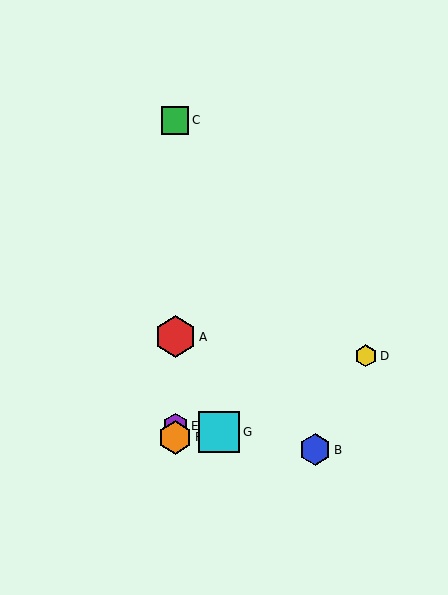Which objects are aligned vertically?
Objects A, C, E, F are aligned vertically.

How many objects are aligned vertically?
4 objects (A, C, E, F) are aligned vertically.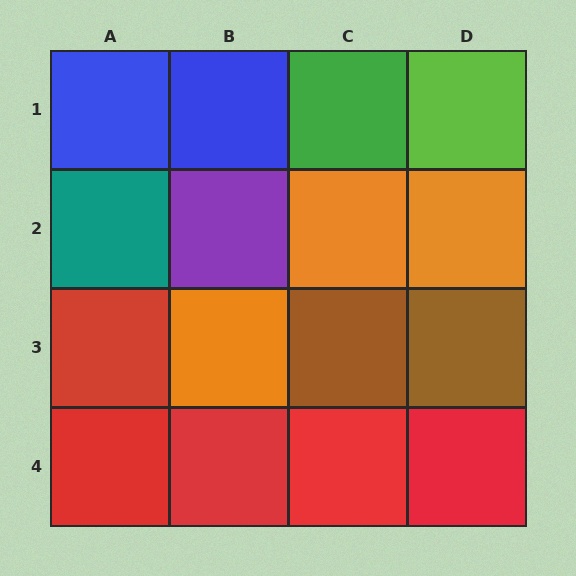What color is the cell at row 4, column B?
Red.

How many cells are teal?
1 cell is teal.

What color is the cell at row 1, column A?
Blue.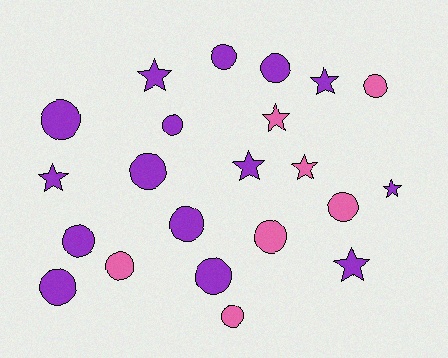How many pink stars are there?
There are 2 pink stars.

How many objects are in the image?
There are 22 objects.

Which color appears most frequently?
Purple, with 15 objects.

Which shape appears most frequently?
Circle, with 14 objects.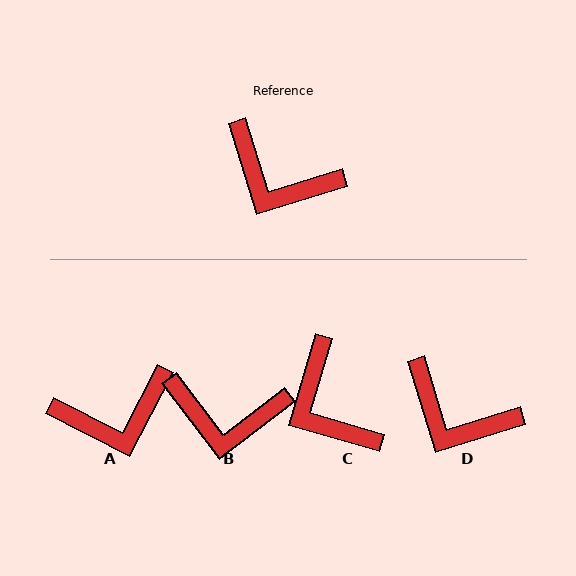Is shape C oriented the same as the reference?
No, it is off by about 33 degrees.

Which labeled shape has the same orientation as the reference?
D.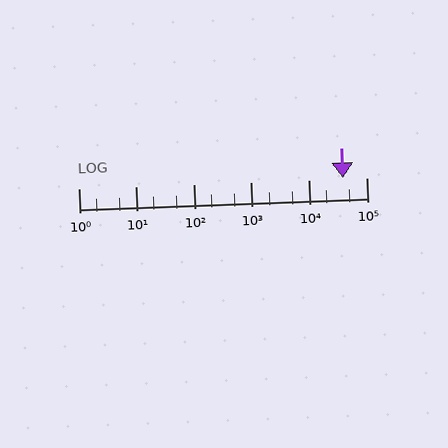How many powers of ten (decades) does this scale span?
The scale spans 5 decades, from 1 to 100000.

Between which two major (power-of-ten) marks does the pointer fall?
The pointer is between 10000 and 100000.